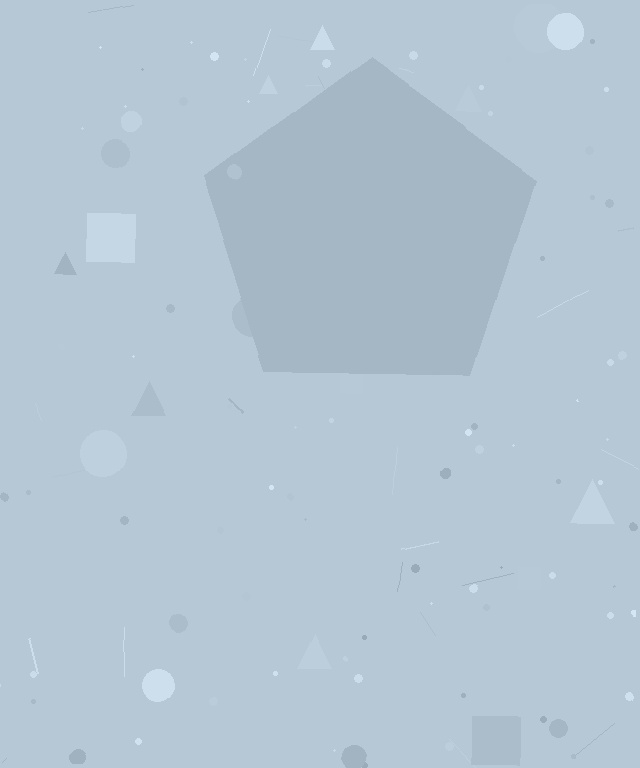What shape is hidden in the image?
A pentagon is hidden in the image.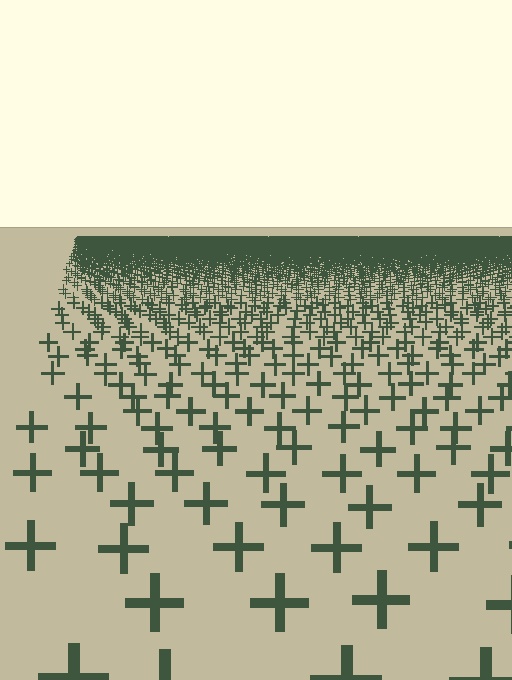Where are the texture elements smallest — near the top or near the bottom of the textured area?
Near the top.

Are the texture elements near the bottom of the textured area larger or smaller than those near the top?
Larger. Near the bottom, elements are closer to the viewer and appear at a bigger on-screen size.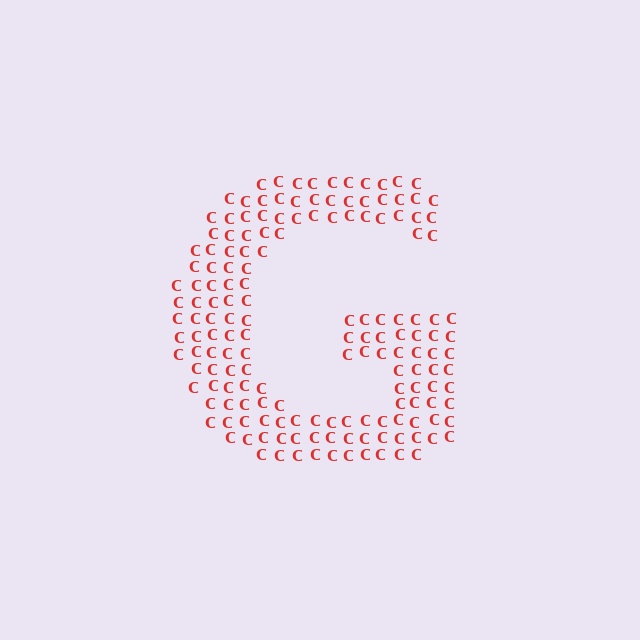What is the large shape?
The large shape is the letter G.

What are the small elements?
The small elements are letter C's.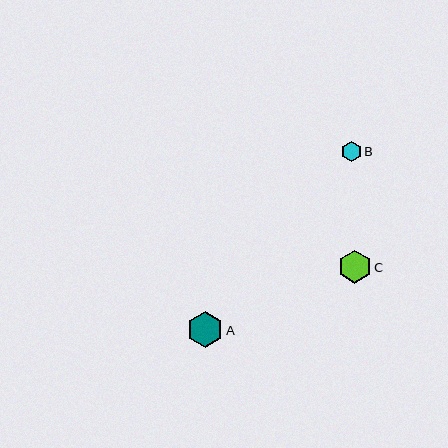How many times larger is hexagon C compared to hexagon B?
Hexagon C is approximately 1.6 times the size of hexagon B.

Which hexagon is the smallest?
Hexagon B is the smallest with a size of approximately 21 pixels.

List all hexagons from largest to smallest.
From largest to smallest: A, C, B.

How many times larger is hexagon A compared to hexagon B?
Hexagon A is approximately 1.7 times the size of hexagon B.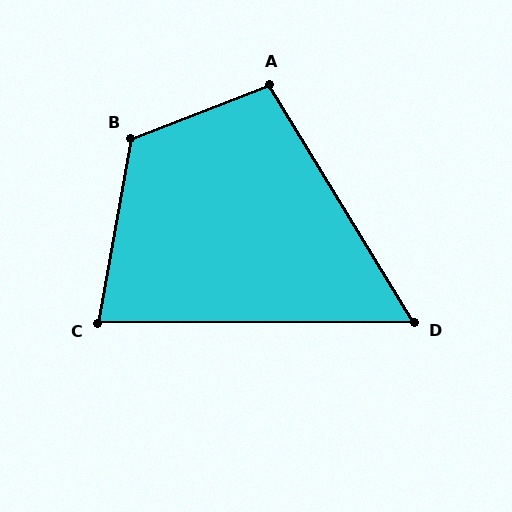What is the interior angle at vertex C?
Approximately 80 degrees (acute).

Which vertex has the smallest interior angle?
D, at approximately 59 degrees.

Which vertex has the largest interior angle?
B, at approximately 121 degrees.